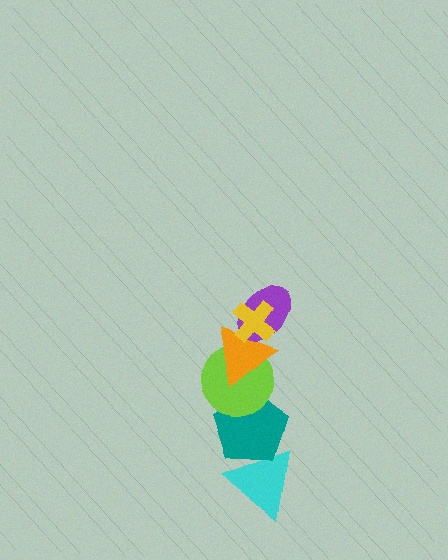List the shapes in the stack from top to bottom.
From top to bottom: the yellow cross, the purple ellipse, the orange triangle, the lime circle, the teal pentagon, the cyan triangle.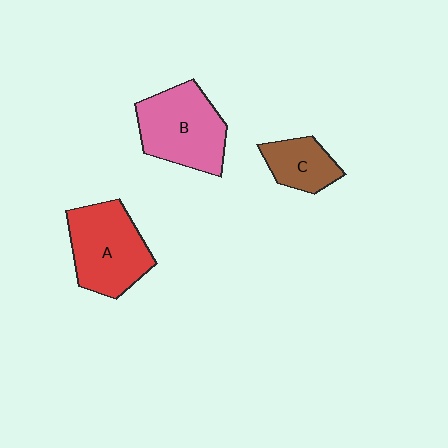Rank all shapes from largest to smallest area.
From largest to smallest: B (pink), A (red), C (brown).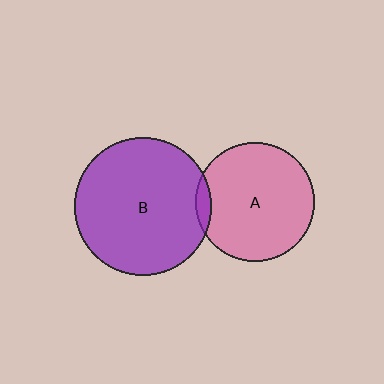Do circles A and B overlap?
Yes.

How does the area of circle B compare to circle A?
Approximately 1.3 times.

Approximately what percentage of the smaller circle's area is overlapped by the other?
Approximately 5%.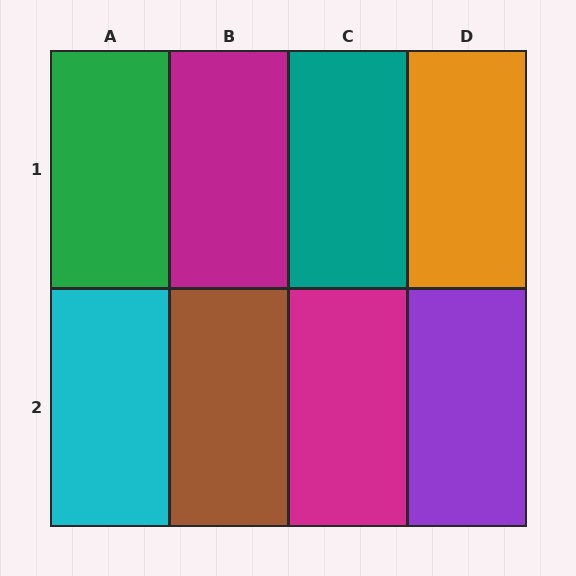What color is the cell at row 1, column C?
Teal.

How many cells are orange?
1 cell is orange.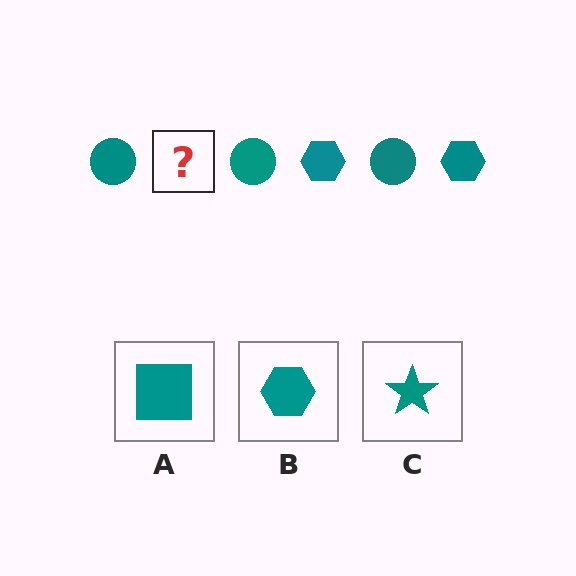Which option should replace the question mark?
Option B.